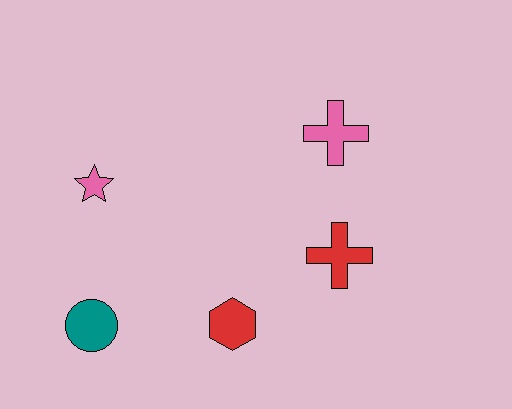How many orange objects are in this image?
There are no orange objects.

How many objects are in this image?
There are 5 objects.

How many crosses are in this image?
There are 2 crosses.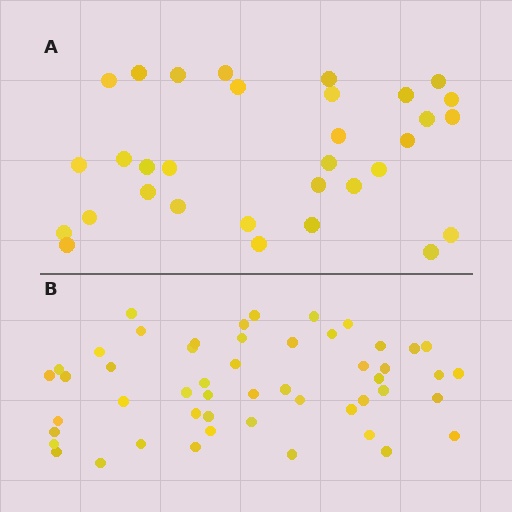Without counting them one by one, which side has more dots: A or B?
Region B (the bottom region) has more dots.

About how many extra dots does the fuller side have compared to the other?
Region B has approximately 20 more dots than region A.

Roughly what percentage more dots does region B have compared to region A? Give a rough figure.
About 60% more.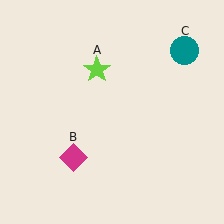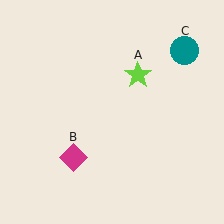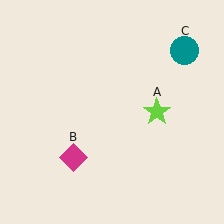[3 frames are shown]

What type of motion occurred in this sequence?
The lime star (object A) rotated clockwise around the center of the scene.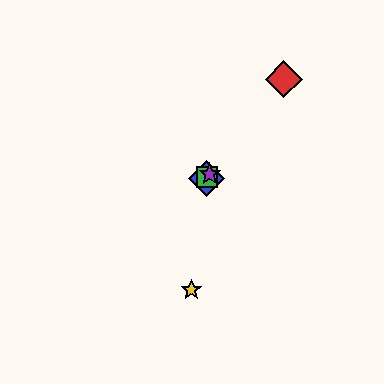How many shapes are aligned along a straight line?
4 shapes (the red diamond, the blue diamond, the green square, the purple star) are aligned along a straight line.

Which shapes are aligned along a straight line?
The red diamond, the blue diamond, the green square, the purple star are aligned along a straight line.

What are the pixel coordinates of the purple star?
The purple star is at (210, 174).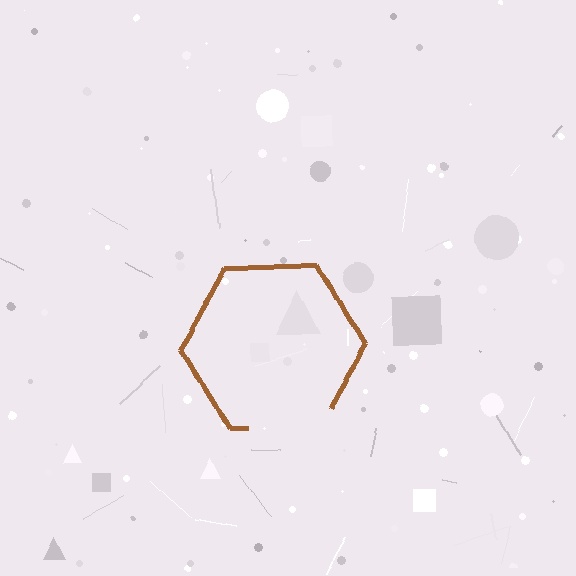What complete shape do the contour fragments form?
The contour fragments form a hexagon.